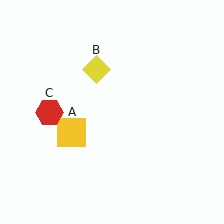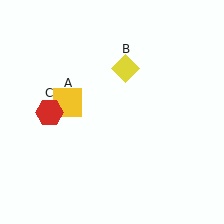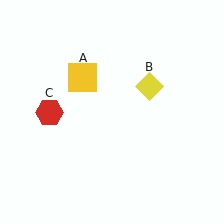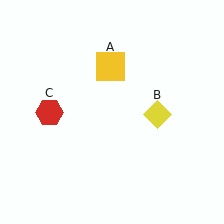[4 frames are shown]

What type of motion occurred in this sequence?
The yellow square (object A), yellow diamond (object B) rotated clockwise around the center of the scene.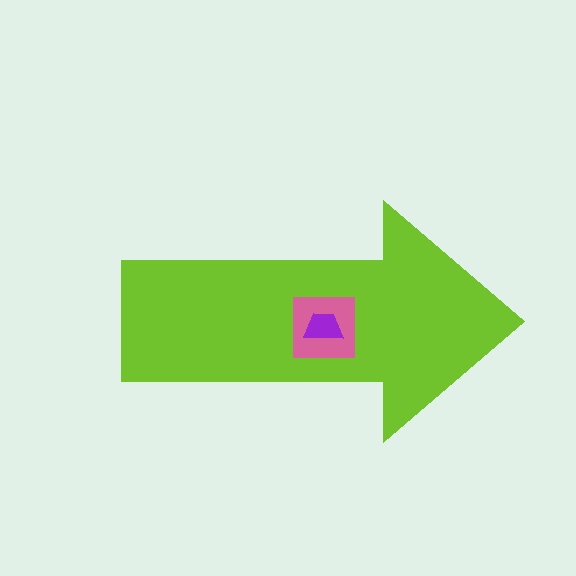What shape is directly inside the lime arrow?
The pink square.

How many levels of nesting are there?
3.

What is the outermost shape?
The lime arrow.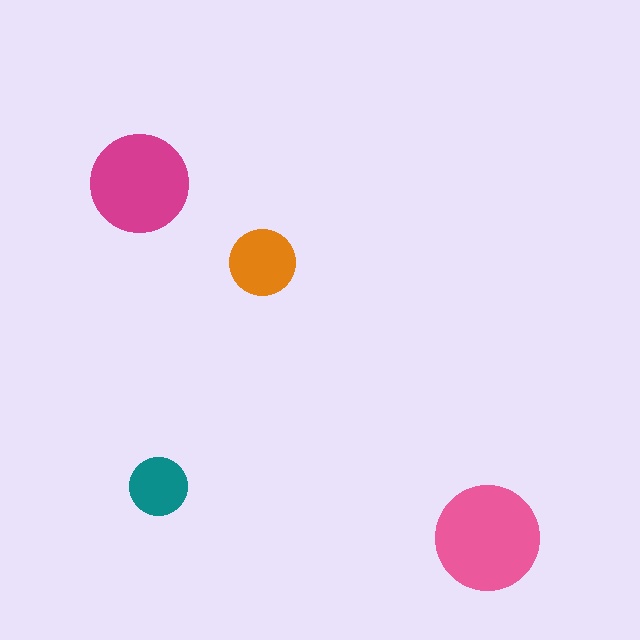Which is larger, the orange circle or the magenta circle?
The magenta one.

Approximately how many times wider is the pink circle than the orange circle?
About 1.5 times wider.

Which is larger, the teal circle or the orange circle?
The orange one.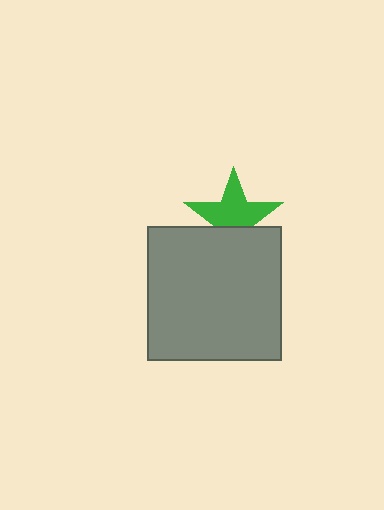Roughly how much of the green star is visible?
About half of it is visible (roughly 65%).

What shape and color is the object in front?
The object in front is a gray square.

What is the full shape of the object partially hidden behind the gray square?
The partially hidden object is a green star.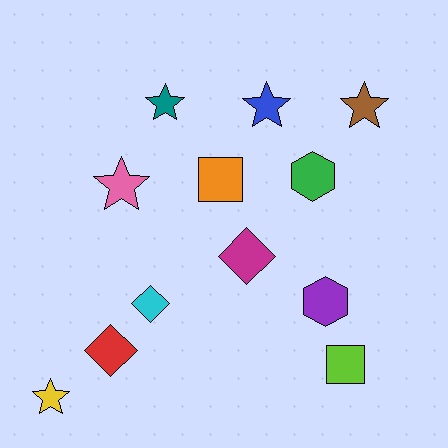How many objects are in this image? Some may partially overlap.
There are 12 objects.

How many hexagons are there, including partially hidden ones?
There are 2 hexagons.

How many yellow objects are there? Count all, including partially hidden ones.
There is 1 yellow object.